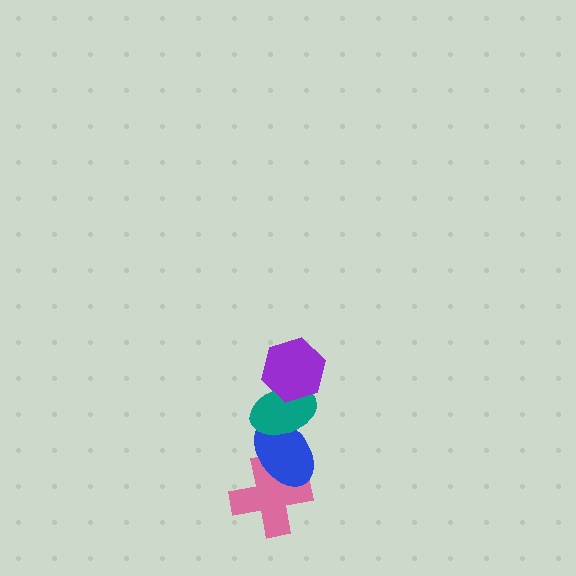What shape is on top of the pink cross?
The blue ellipse is on top of the pink cross.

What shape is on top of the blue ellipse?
The teal ellipse is on top of the blue ellipse.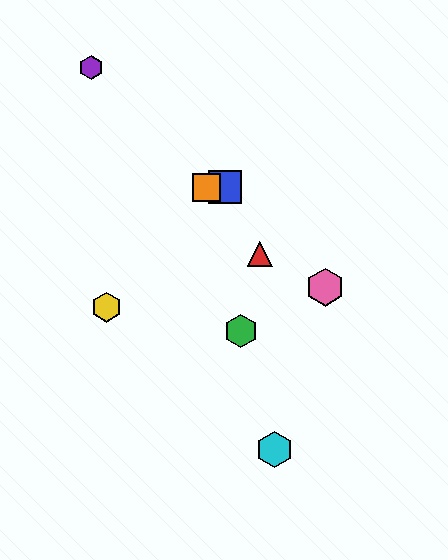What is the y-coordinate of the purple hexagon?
The purple hexagon is at y≈68.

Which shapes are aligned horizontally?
The blue square, the orange square are aligned horizontally.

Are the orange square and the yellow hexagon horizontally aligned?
No, the orange square is at y≈187 and the yellow hexagon is at y≈307.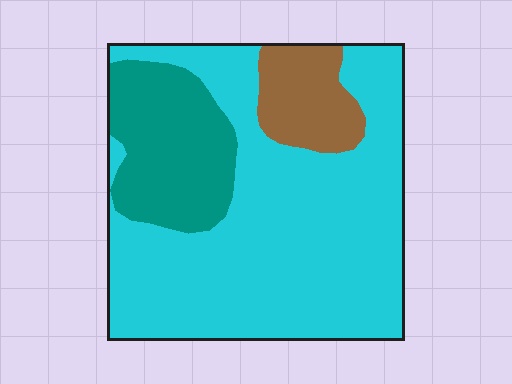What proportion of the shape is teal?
Teal takes up about one fifth (1/5) of the shape.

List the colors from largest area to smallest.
From largest to smallest: cyan, teal, brown.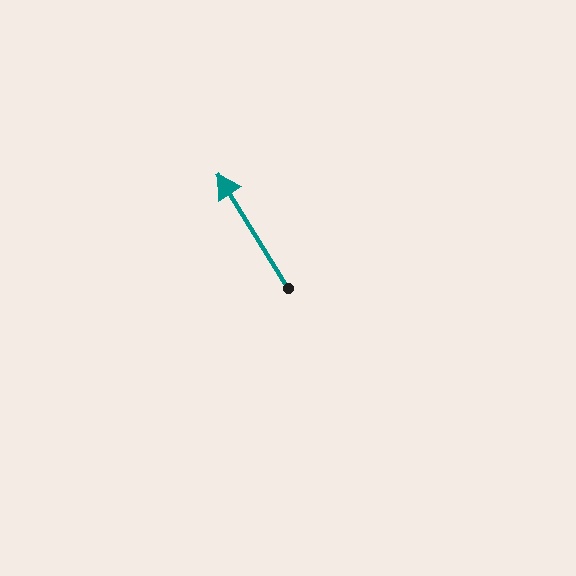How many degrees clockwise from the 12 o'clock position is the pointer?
Approximately 328 degrees.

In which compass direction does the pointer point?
Northwest.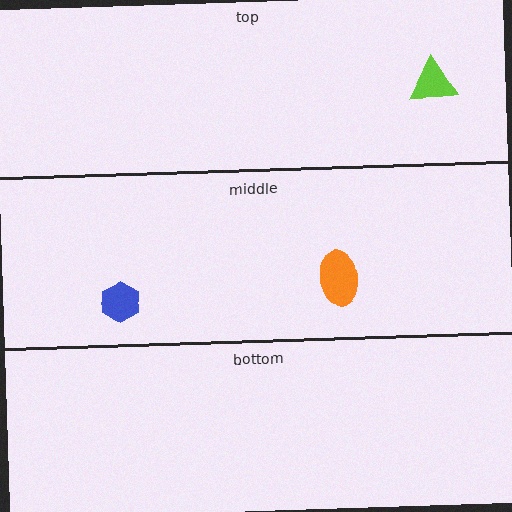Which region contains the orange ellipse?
The middle region.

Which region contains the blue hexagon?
The middle region.